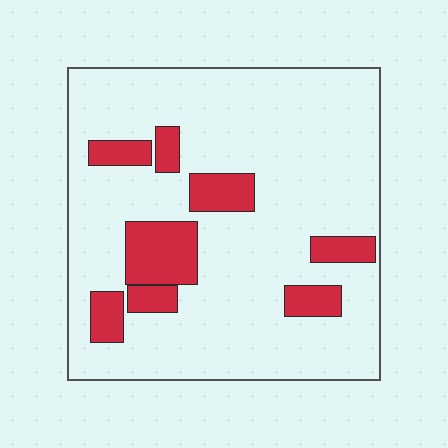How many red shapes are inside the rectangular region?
8.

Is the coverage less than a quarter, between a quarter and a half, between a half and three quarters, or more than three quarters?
Less than a quarter.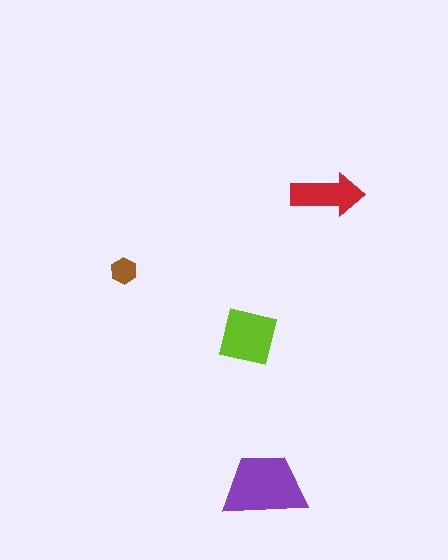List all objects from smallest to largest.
The brown hexagon, the red arrow, the lime square, the purple trapezoid.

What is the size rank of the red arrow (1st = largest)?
3rd.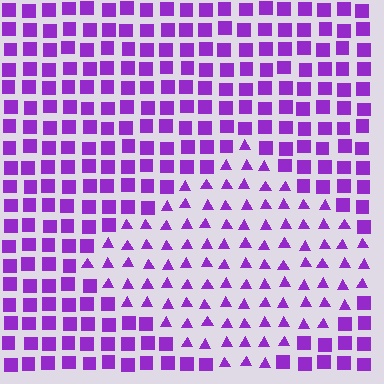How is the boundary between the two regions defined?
The boundary is defined by a change in element shape: triangles inside vs. squares outside. All elements share the same color and spacing.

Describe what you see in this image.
The image is filled with small purple elements arranged in a uniform grid. A diamond-shaped region contains triangles, while the surrounding area contains squares. The boundary is defined purely by the change in element shape.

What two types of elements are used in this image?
The image uses triangles inside the diamond region and squares outside it.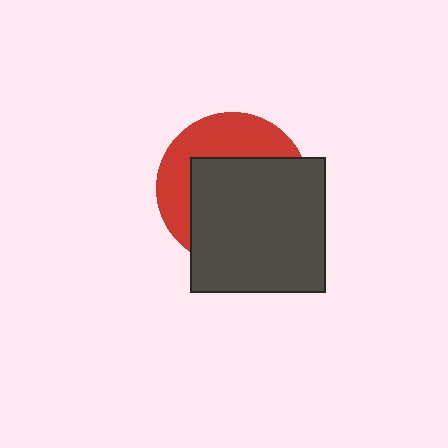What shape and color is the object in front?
The object in front is a dark gray square.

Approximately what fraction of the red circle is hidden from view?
Roughly 62% of the red circle is hidden behind the dark gray square.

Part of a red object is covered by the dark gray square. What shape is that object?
It is a circle.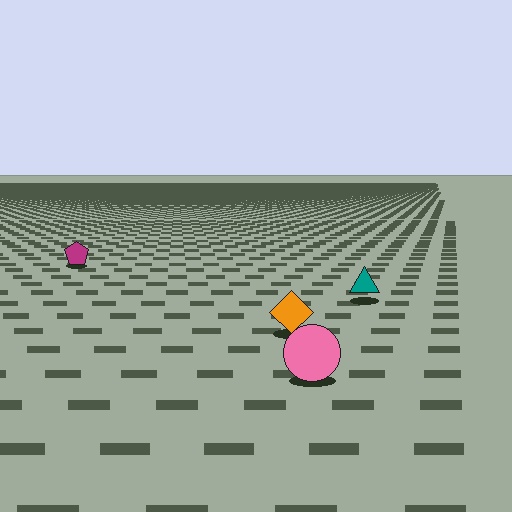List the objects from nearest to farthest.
From nearest to farthest: the pink circle, the orange diamond, the teal triangle, the magenta pentagon.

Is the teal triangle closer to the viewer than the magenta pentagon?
Yes. The teal triangle is closer — you can tell from the texture gradient: the ground texture is coarser near it.